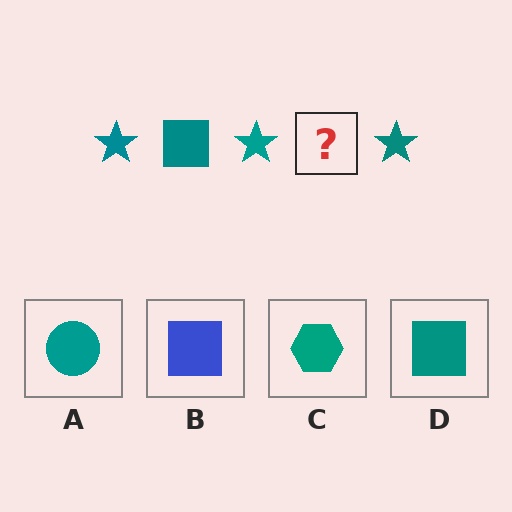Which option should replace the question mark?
Option D.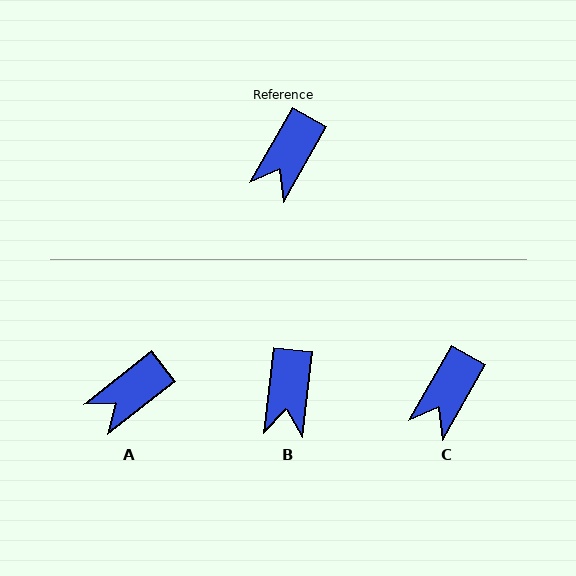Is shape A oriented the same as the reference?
No, it is off by about 22 degrees.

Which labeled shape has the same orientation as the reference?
C.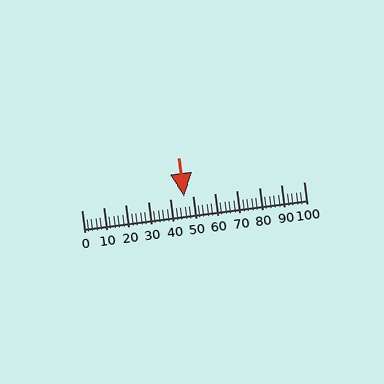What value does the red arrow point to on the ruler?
The red arrow points to approximately 46.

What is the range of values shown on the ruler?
The ruler shows values from 0 to 100.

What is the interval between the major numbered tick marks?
The major tick marks are spaced 10 units apart.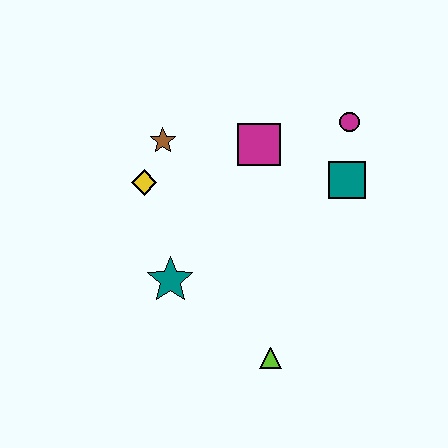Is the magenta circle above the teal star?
Yes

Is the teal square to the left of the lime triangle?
No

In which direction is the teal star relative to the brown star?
The teal star is below the brown star.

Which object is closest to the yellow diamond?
The brown star is closest to the yellow diamond.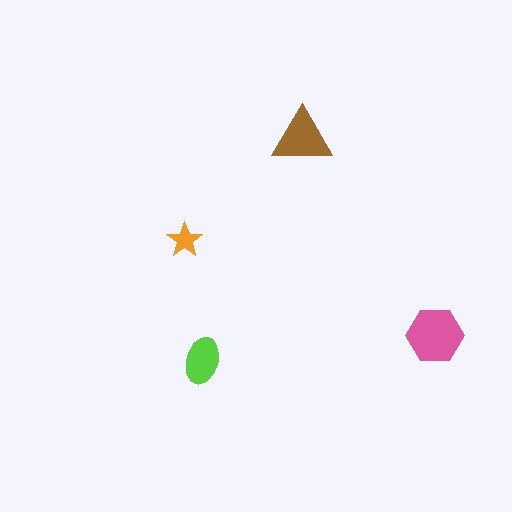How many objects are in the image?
There are 4 objects in the image.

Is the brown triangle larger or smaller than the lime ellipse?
Larger.